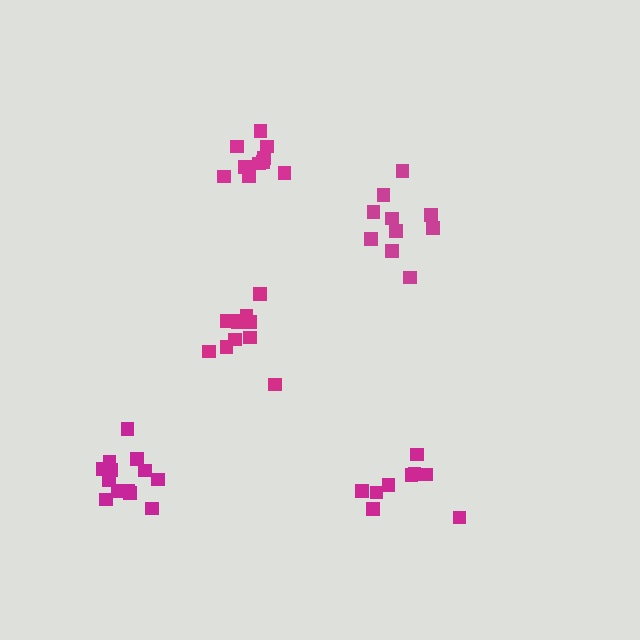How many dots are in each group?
Group 1: 10 dots, Group 2: 10 dots, Group 3: 11 dots, Group 4: 9 dots, Group 5: 13 dots (53 total).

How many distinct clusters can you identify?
There are 5 distinct clusters.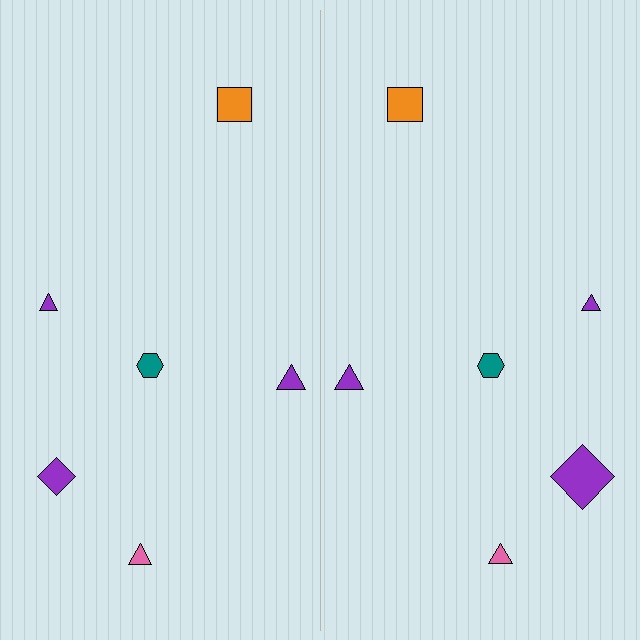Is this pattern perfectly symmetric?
No, the pattern is not perfectly symmetric. The purple diamond on the right side has a different size than its mirror counterpart.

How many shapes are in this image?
There are 12 shapes in this image.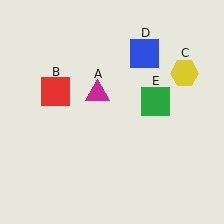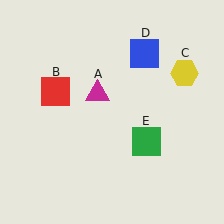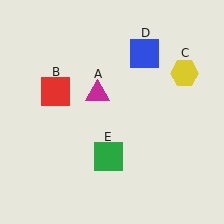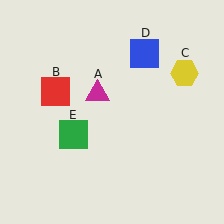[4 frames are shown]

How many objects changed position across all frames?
1 object changed position: green square (object E).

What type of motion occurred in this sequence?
The green square (object E) rotated clockwise around the center of the scene.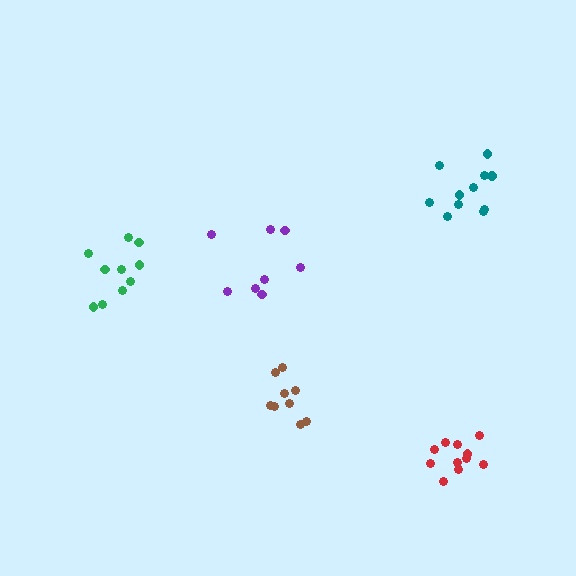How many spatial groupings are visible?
There are 5 spatial groupings.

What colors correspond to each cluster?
The clusters are colored: red, teal, brown, green, purple.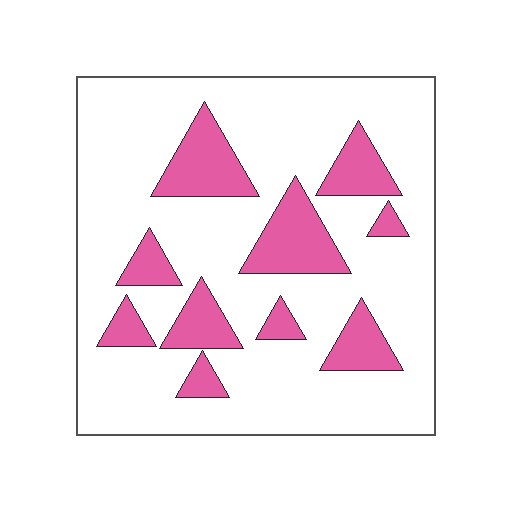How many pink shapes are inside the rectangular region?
10.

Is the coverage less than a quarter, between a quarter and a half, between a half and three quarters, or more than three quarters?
Less than a quarter.